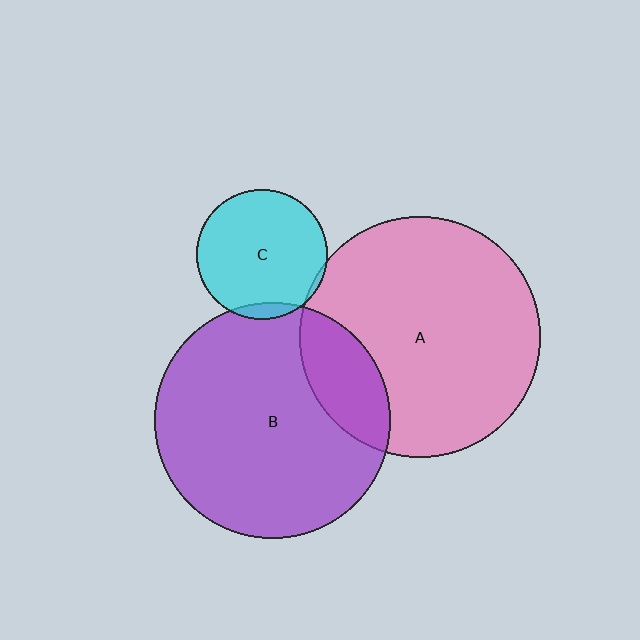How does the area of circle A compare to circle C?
Approximately 3.4 times.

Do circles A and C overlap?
Yes.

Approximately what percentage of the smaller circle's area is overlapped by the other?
Approximately 5%.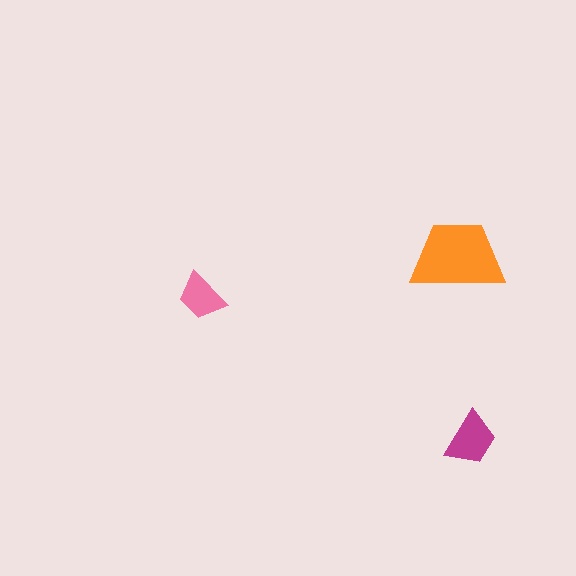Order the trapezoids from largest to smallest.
the orange one, the magenta one, the pink one.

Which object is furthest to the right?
The magenta trapezoid is rightmost.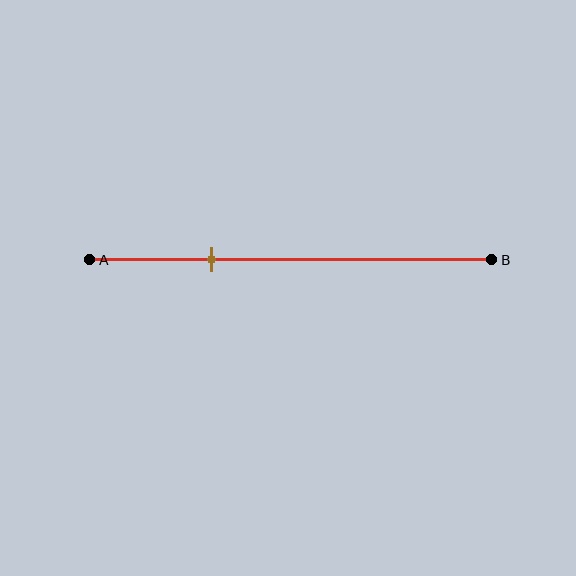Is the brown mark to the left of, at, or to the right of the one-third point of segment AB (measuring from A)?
The brown mark is to the left of the one-third point of segment AB.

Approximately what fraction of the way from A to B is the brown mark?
The brown mark is approximately 30% of the way from A to B.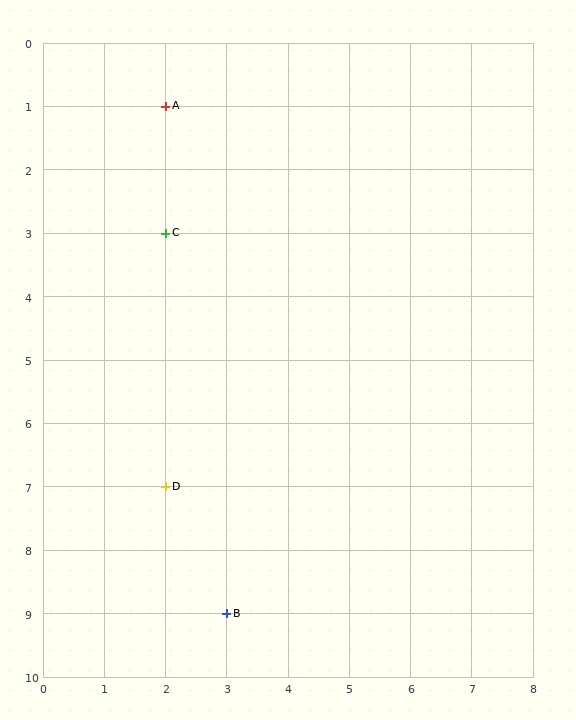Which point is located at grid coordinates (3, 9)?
Point B is at (3, 9).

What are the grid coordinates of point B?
Point B is at grid coordinates (3, 9).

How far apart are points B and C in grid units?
Points B and C are 1 column and 6 rows apart (about 6.1 grid units diagonally).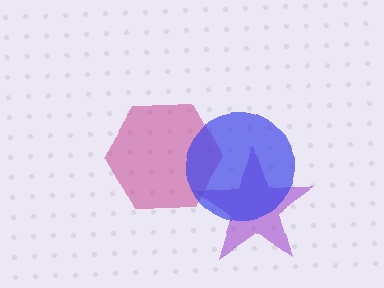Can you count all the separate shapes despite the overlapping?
Yes, there are 3 separate shapes.